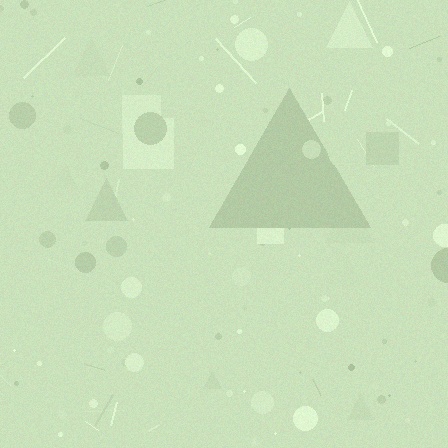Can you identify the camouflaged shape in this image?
The camouflaged shape is a triangle.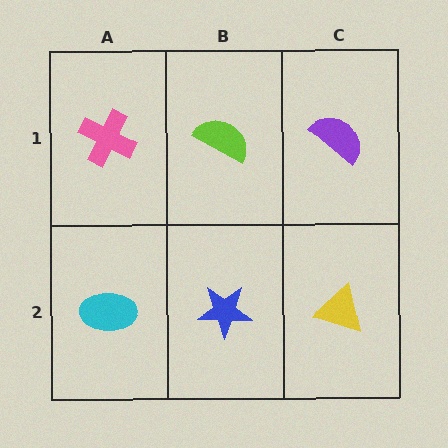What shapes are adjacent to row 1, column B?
A blue star (row 2, column B), a pink cross (row 1, column A), a purple semicircle (row 1, column C).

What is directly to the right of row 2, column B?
A yellow triangle.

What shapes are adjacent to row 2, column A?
A pink cross (row 1, column A), a blue star (row 2, column B).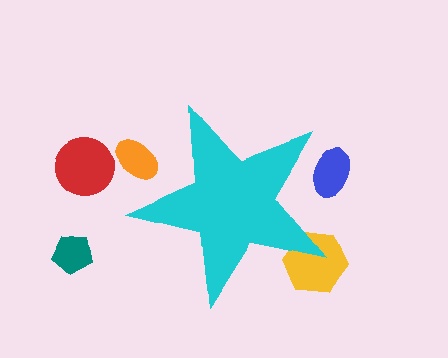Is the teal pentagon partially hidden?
No, the teal pentagon is fully visible.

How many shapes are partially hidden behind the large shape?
3 shapes are partially hidden.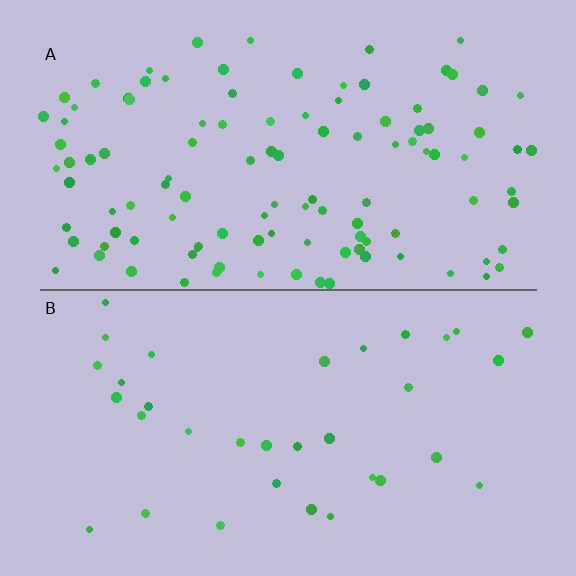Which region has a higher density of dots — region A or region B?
A (the top).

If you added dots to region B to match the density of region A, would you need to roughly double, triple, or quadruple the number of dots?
Approximately triple.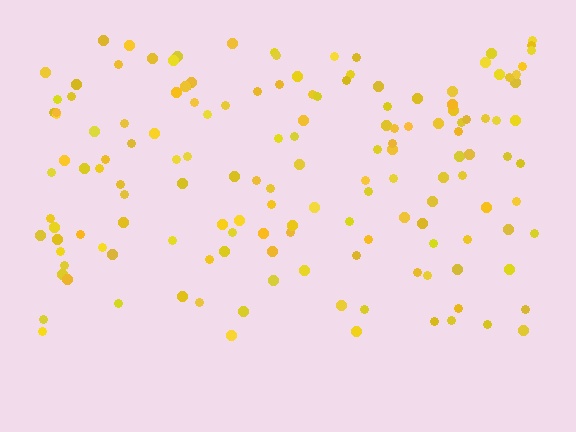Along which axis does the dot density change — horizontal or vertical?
Vertical.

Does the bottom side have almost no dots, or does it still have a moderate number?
Still a moderate number, just noticeably fewer than the top.